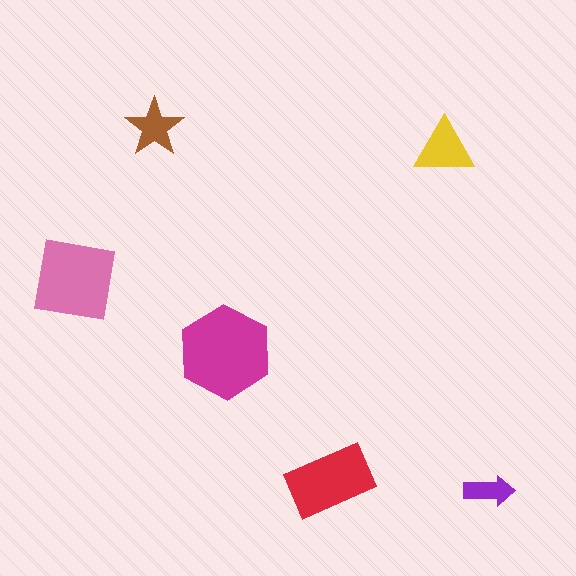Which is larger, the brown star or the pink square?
The pink square.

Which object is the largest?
The magenta hexagon.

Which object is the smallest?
The purple arrow.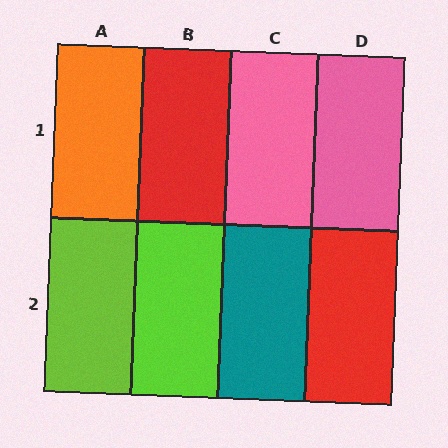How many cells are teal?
1 cell is teal.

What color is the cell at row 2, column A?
Lime.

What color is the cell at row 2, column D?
Red.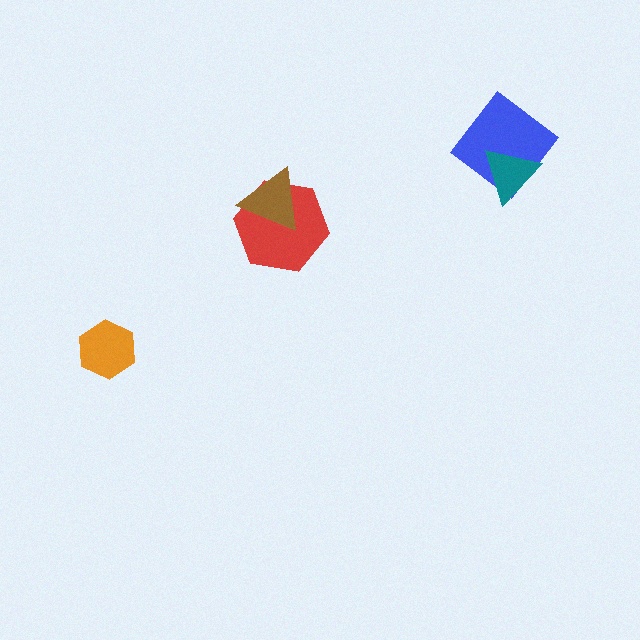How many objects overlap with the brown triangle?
1 object overlaps with the brown triangle.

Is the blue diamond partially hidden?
Yes, it is partially covered by another shape.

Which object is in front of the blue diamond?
The teal triangle is in front of the blue diamond.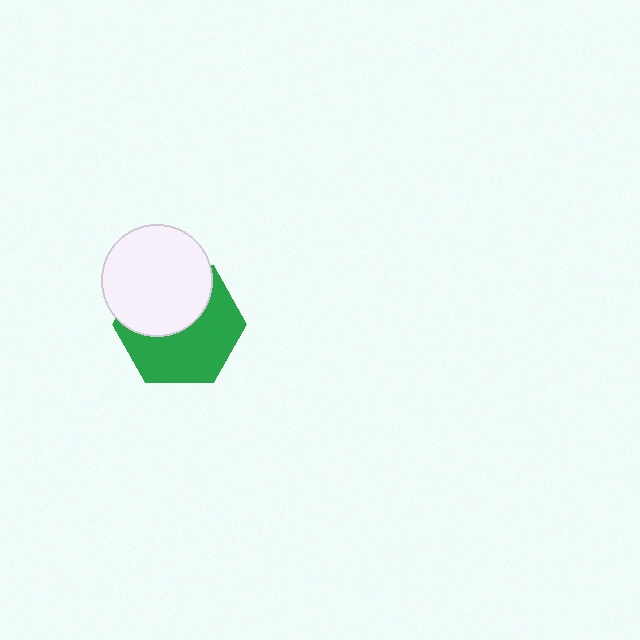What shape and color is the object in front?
The object in front is a white circle.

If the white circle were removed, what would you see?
You would see the complete green hexagon.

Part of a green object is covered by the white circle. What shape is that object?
It is a hexagon.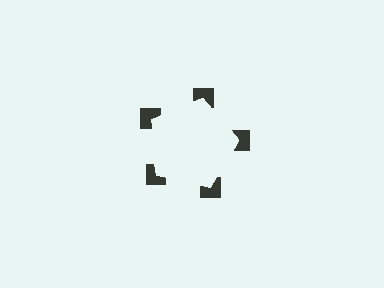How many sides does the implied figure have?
5 sides.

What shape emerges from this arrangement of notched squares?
An illusory pentagon — its edges are inferred from the aligned wedge cuts in the notched squares, not physically drawn.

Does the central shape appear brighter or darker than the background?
It typically appears slightly brighter than the background, even though no actual brightness change is drawn.